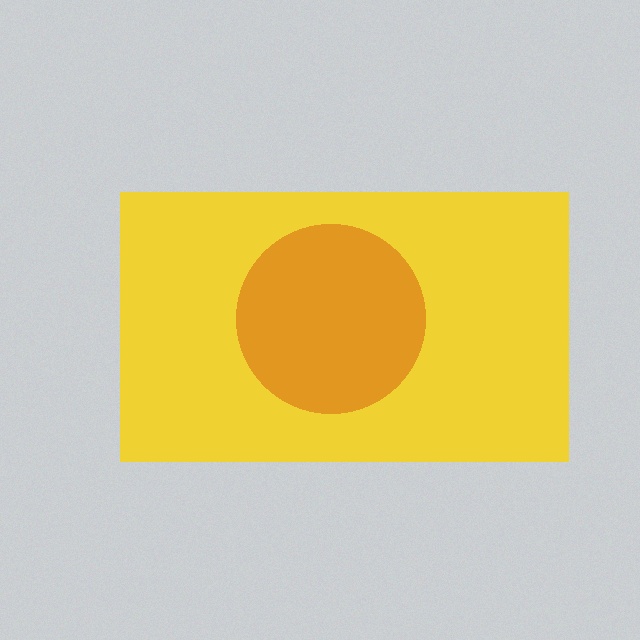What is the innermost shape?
The orange circle.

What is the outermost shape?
The yellow rectangle.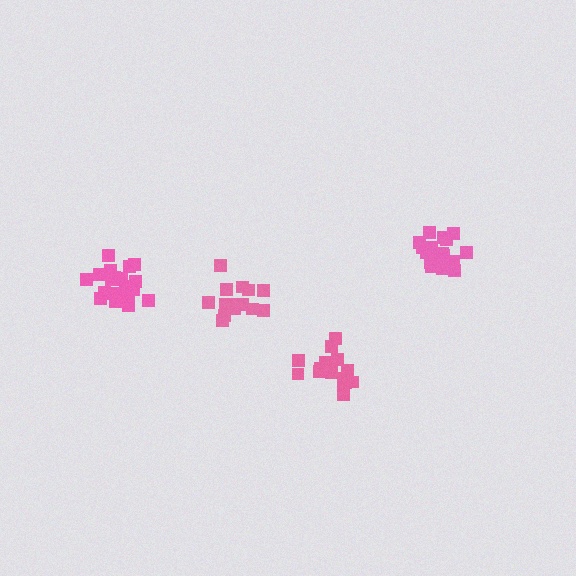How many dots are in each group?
Group 1: 15 dots, Group 2: 15 dots, Group 3: 21 dots, Group 4: 20 dots (71 total).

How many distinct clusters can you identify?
There are 4 distinct clusters.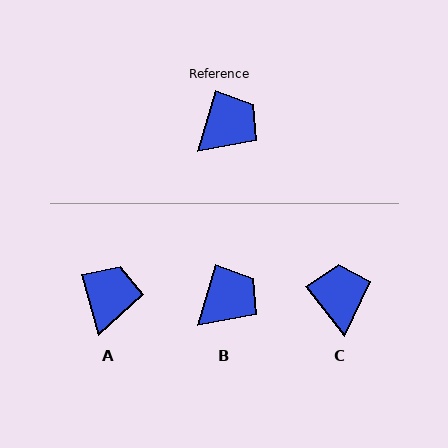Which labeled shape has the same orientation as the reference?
B.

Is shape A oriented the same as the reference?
No, it is off by about 33 degrees.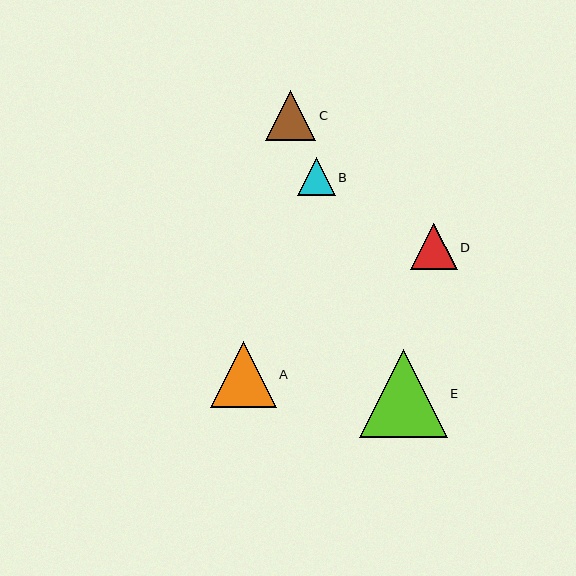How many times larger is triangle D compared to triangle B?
Triangle D is approximately 1.2 times the size of triangle B.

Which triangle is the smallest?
Triangle B is the smallest with a size of approximately 38 pixels.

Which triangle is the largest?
Triangle E is the largest with a size of approximately 87 pixels.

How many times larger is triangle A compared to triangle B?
Triangle A is approximately 1.7 times the size of triangle B.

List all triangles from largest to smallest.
From largest to smallest: E, A, C, D, B.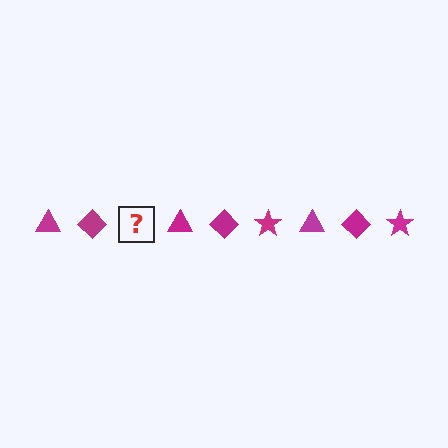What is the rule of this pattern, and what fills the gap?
The rule is that the pattern cycles through triangle, diamond, star shapes in magenta. The gap should be filled with a magenta star.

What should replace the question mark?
The question mark should be replaced with a magenta star.